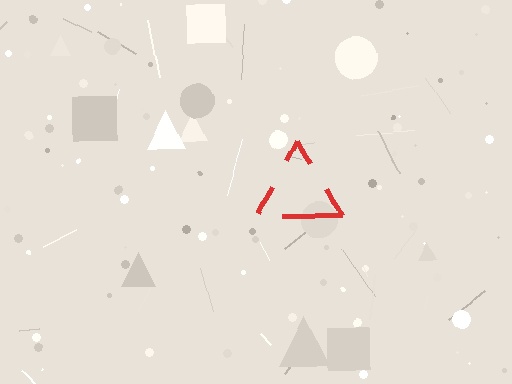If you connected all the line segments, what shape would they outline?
They would outline a triangle.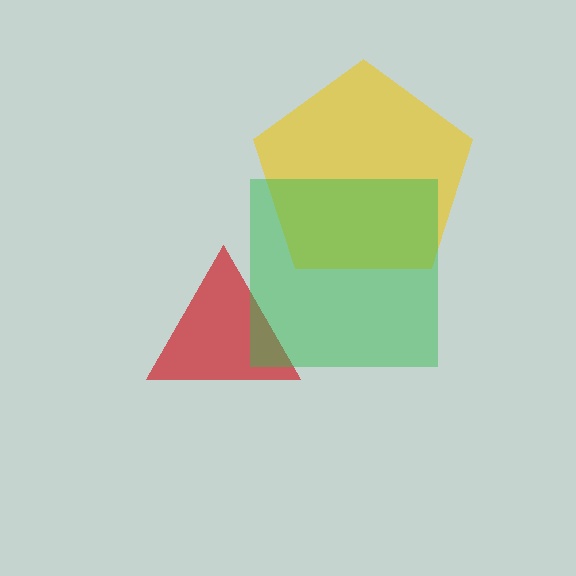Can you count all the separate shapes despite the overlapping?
Yes, there are 3 separate shapes.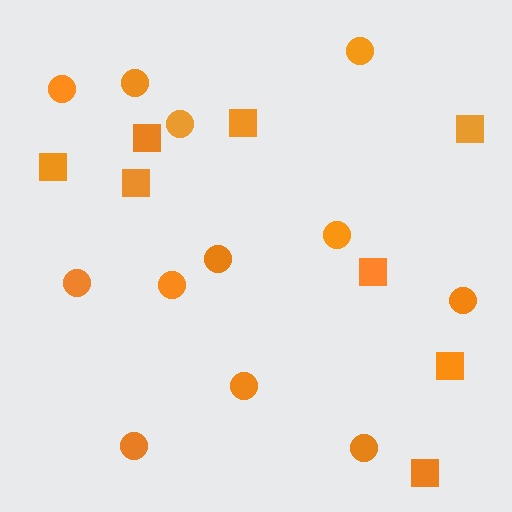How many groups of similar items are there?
There are 2 groups: one group of squares (8) and one group of circles (12).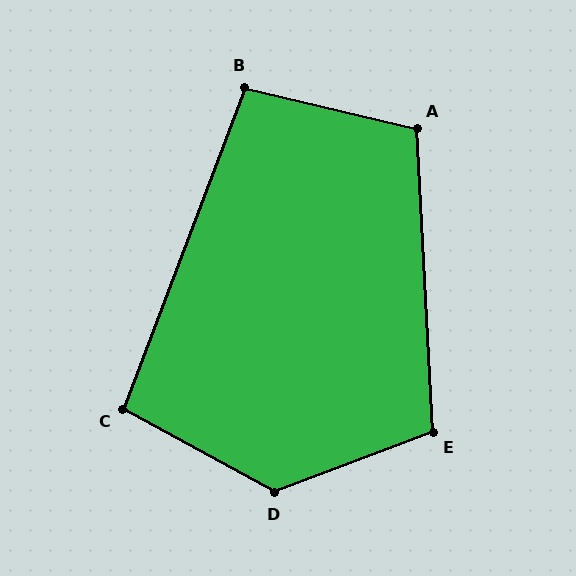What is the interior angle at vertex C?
Approximately 98 degrees (obtuse).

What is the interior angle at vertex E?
Approximately 108 degrees (obtuse).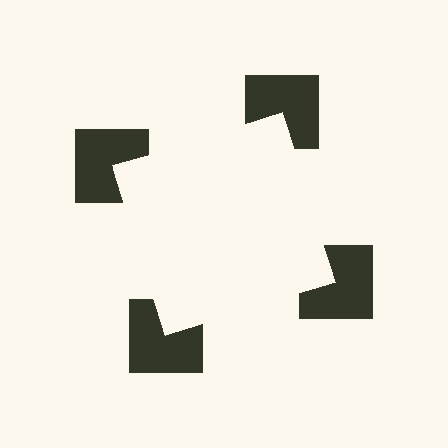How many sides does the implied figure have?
4 sides.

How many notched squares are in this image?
There are 4 — one at each vertex of the illusory square.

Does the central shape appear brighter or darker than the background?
It typically appears slightly brighter than the background, even though no actual brightness change is drawn.